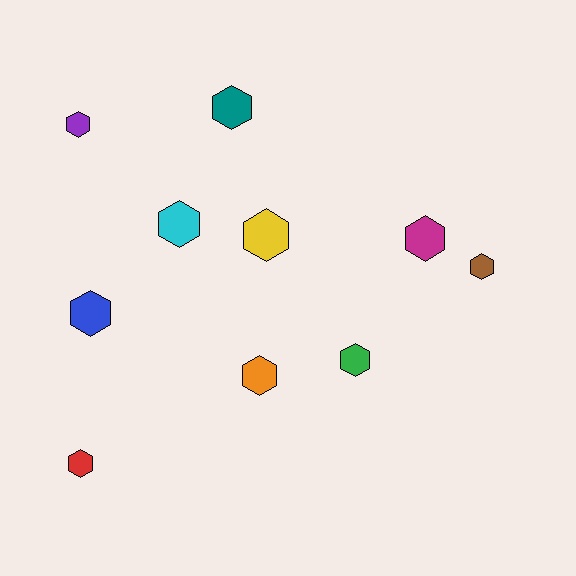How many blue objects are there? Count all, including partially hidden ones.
There is 1 blue object.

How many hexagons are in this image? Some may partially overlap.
There are 10 hexagons.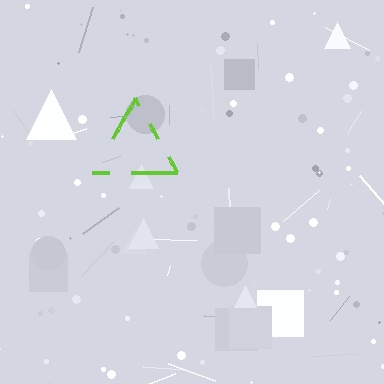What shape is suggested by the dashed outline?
The dashed outline suggests a triangle.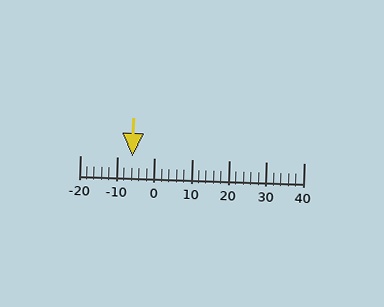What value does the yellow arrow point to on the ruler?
The yellow arrow points to approximately -6.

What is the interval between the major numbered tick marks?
The major tick marks are spaced 10 units apart.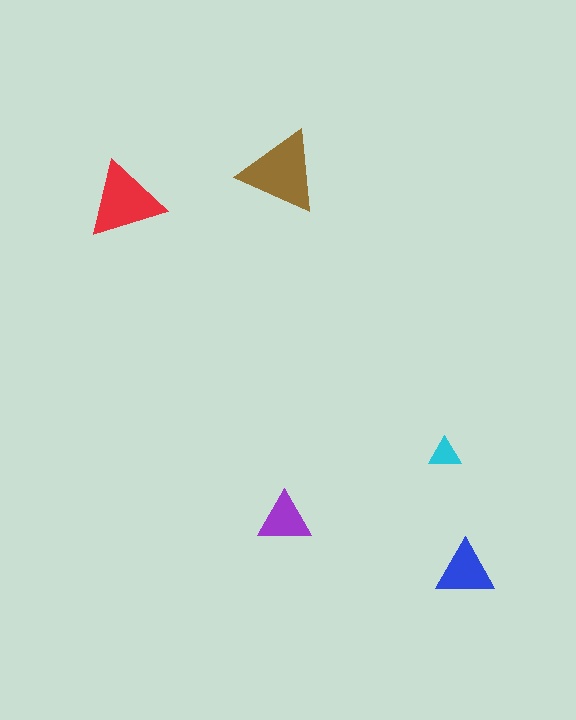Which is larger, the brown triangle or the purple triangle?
The brown one.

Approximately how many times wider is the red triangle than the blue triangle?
About 1.5 times wider.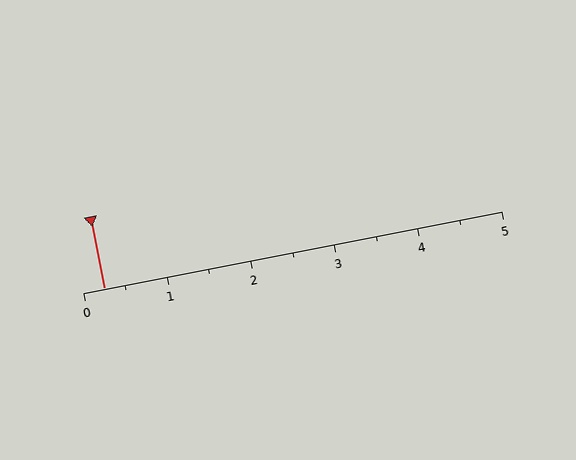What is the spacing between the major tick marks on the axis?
The major ticks are spaced 1 apart.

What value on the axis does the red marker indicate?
The marker indicates approximately 0.2.